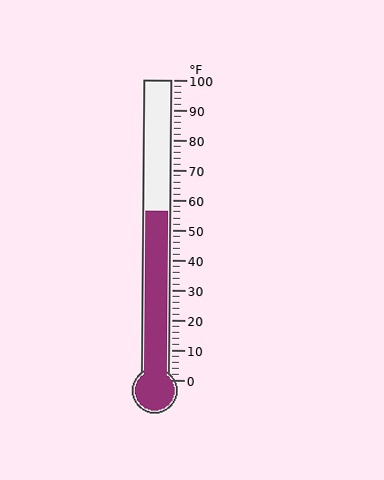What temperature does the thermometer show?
The thermometer shows approximately 56°F.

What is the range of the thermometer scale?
The thermometer scale ranges from 0°F to 100°F.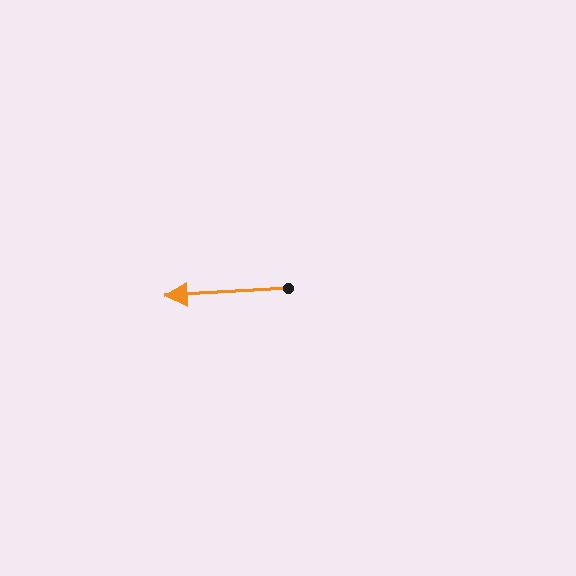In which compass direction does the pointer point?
West.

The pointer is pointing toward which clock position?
Roughly 9 o'clock.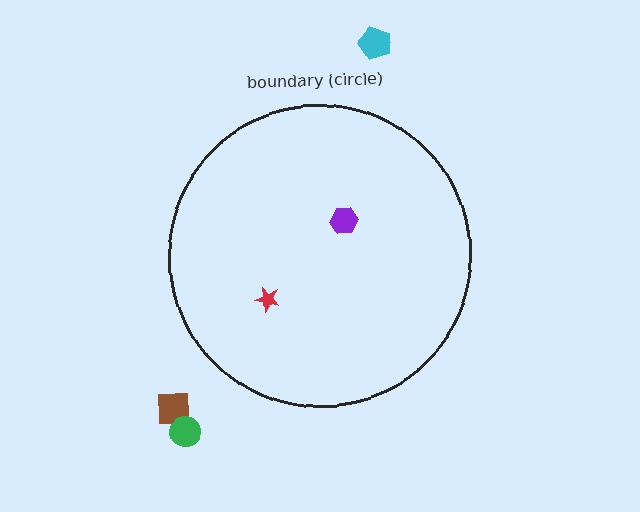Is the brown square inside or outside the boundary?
Outside.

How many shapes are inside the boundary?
2 inside, 3 outside.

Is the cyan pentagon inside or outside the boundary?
Outside.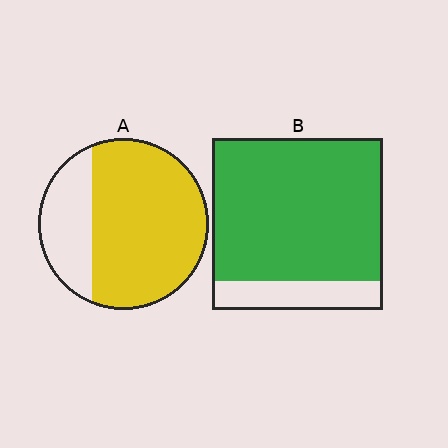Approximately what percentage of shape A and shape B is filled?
A is approximately 75% and B is approximately 85%.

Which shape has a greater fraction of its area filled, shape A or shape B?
Shape B.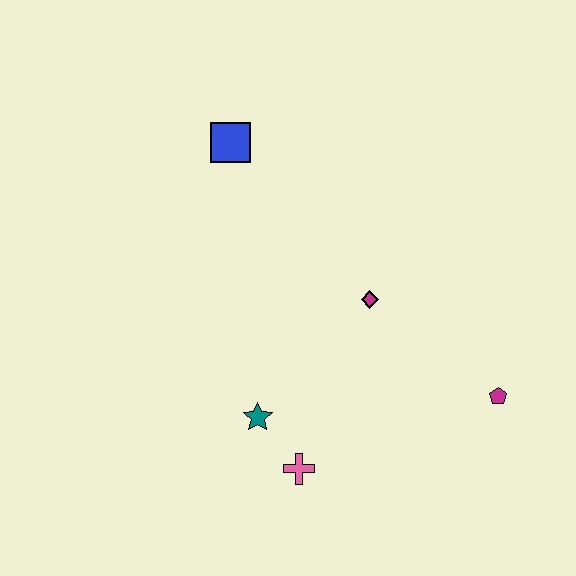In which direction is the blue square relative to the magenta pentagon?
The blue square is to the left of the magenta pentagon.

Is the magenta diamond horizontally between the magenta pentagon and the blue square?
Yes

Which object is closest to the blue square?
The magenta diamond is closest to the blue square.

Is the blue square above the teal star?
Yes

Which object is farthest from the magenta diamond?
The blue square is farthest from the magenta diamond.